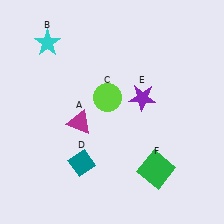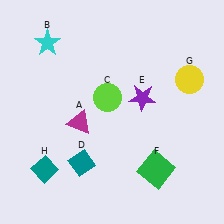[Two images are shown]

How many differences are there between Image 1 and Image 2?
There are 2 differences between the two images.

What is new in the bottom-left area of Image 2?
A teal diamond (H) was added in the bottom-left area of Image 2.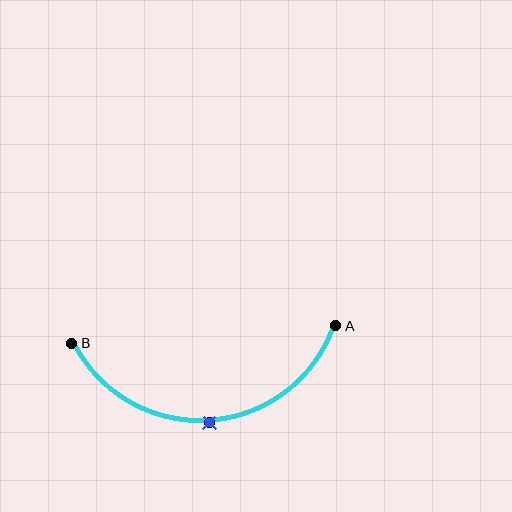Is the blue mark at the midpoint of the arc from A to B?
Yes. The blue mark lies on the arc at equal arc-length from both A and B — it is the arc midpoint.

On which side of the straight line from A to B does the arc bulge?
The arc bulges below the straight line connecting A and B.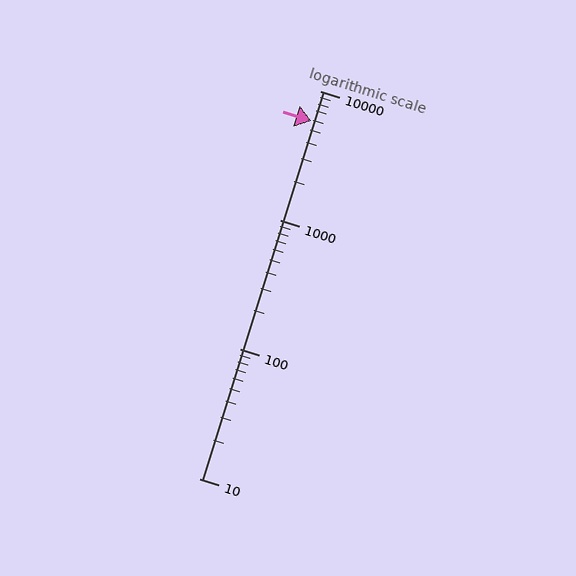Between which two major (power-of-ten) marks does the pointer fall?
The pointer is between 1000 and 10000.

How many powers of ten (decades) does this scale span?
The scale spans 3 decades, from 10 to 10000.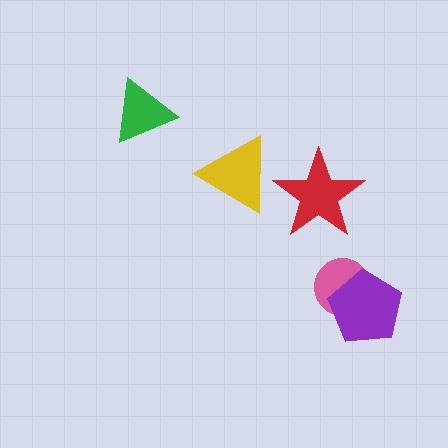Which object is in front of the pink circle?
The purple pentagon is in front of the pink circle.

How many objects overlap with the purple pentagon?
1 object overlaps with the purple pentagon.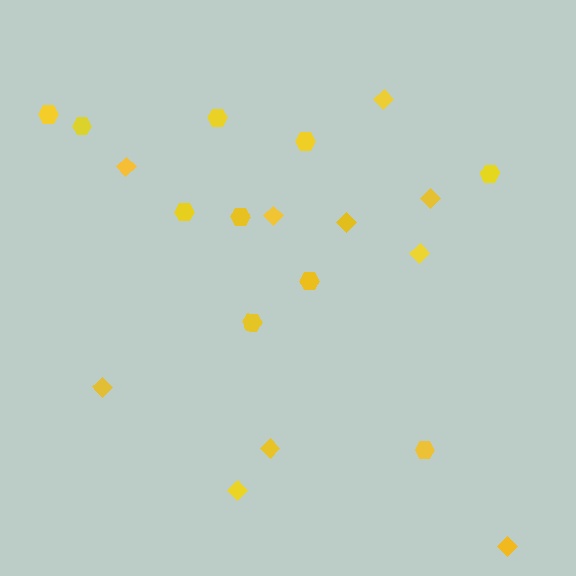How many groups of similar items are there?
There are 2 groups: one group of diamonds (10) and one group of hexagons (10).